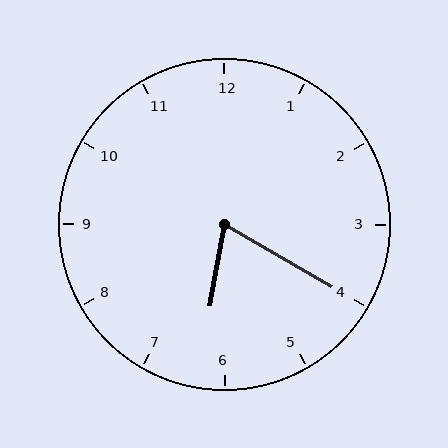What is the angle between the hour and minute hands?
Approximately 70 degrees.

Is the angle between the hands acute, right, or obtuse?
It is acute.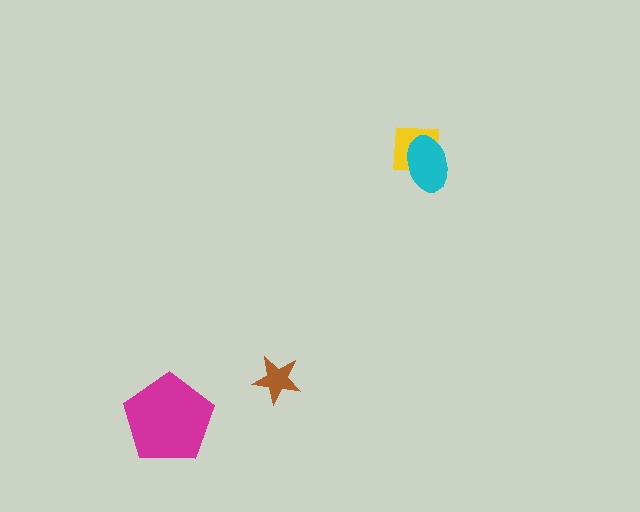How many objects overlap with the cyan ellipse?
1 object overlaps with the cyan ellipse.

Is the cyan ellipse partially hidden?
No, no other shape covers it.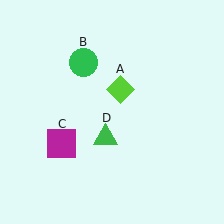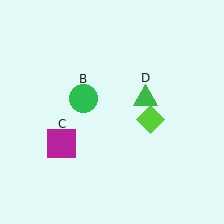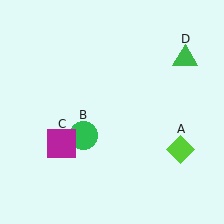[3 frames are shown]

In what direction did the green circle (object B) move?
The green circle (object B) moved down.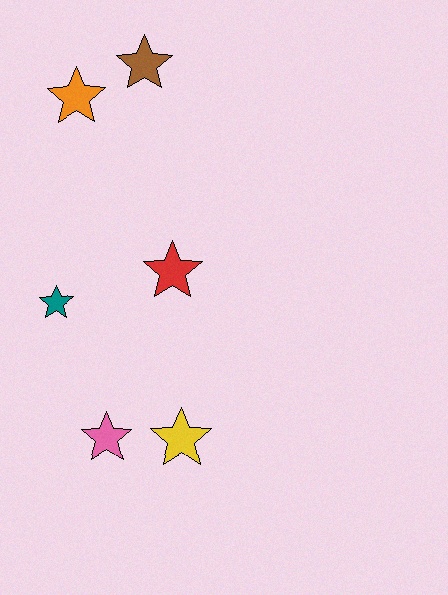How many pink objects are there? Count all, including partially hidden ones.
There is 1 pink object.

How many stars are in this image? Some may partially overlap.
There are 6 stars.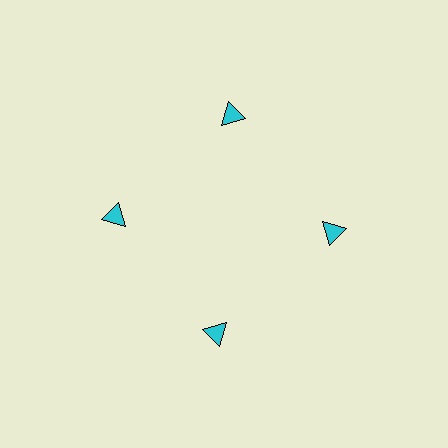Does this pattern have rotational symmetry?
Yes, this pattern has 4-fold rotational symmetry. It looks the same after rotating 90 degrees around the center.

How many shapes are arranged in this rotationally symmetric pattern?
There are 4 shapes, arranged in 4 groups of 1.